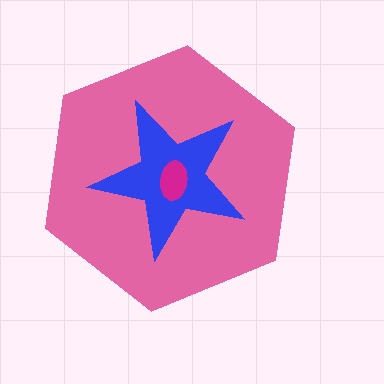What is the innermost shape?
The magenta ellipse.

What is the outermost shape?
The pink hexagon.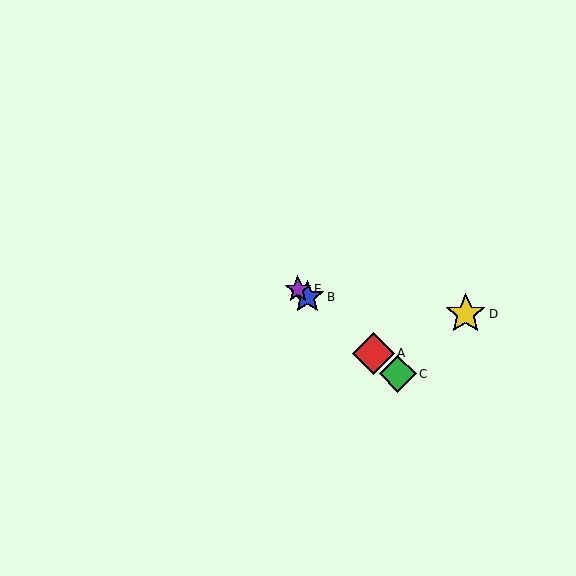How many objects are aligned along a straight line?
4 objects (A, B, C, E) are aligned along a straight line.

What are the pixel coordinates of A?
Object A is at (373, 353).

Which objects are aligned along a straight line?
Objects A, B, C, E are aligned along a straight line.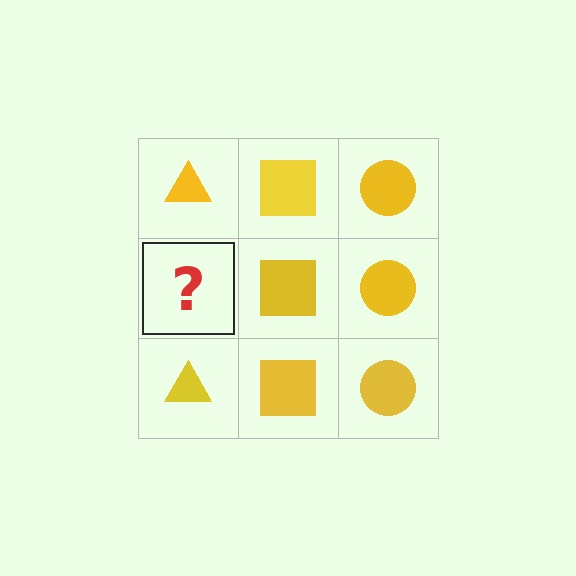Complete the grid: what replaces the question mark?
The question mark should be replaced with a yellow triangle.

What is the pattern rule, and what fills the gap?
The rule is that each column has a consistent shape. The gap should be filled with a yellow triangle.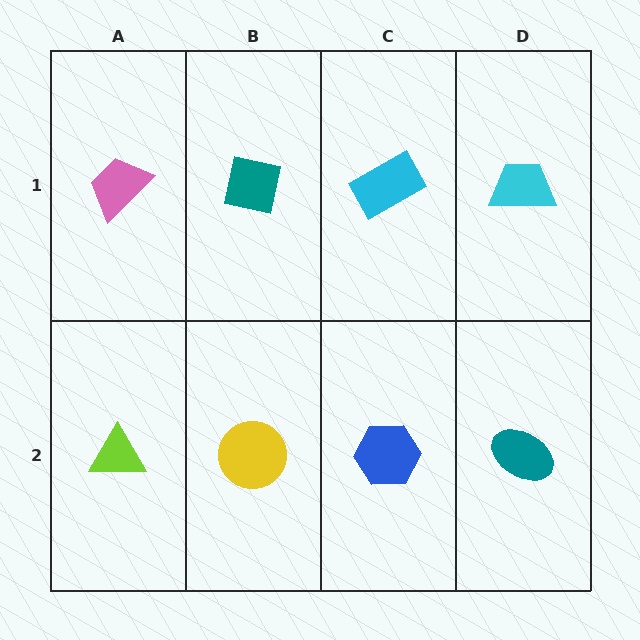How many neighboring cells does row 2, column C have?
3.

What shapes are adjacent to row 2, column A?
A pink trapezoid (row 1, column A), a yellow circle (row 2, column B).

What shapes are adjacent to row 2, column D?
A cyan trapezoid (row 1, column D), a blue hexagon (row 2, column C).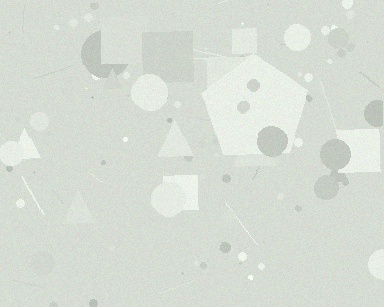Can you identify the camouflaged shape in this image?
The camouflaged shape is a pentagon.